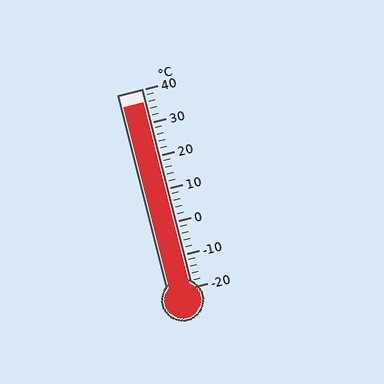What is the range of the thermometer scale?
The thermometer scale ranges from -20°C to 40°C.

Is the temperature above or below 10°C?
The temperature is above 10°C.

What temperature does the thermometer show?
The thermometer shows approximately 36°C.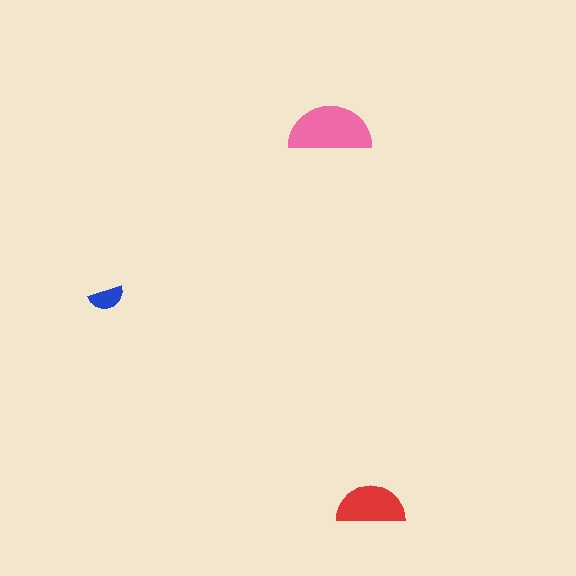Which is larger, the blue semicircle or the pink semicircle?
The pink one.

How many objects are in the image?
There are 3 objects in the image.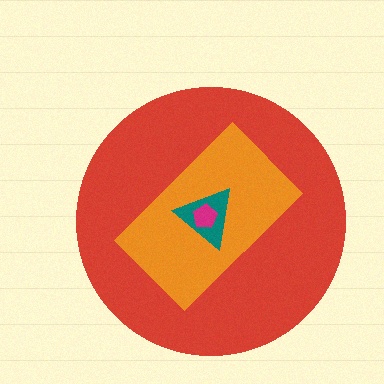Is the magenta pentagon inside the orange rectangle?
Yes.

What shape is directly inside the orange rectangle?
The teal triangle.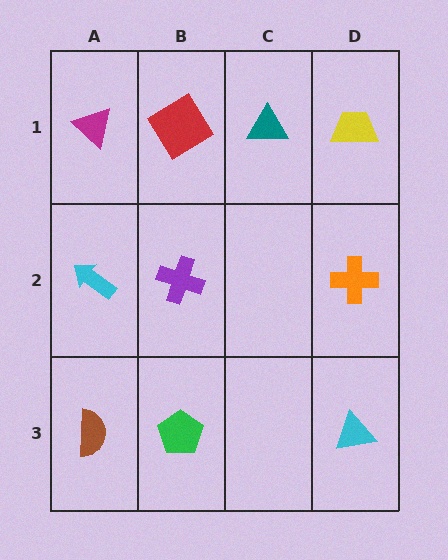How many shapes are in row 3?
3 shapes.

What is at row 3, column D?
A cyan triangle.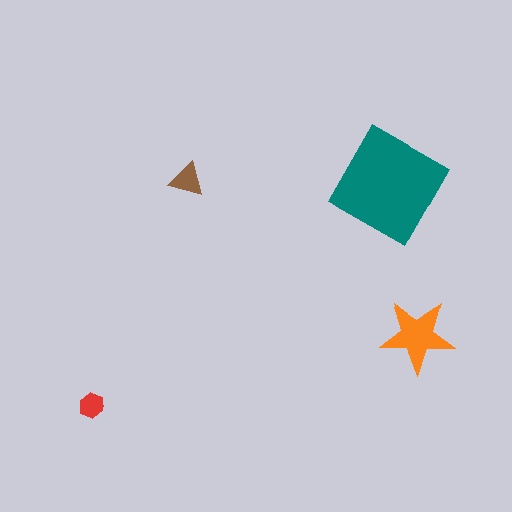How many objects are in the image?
There are 4 objects in the image.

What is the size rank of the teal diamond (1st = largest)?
1st.